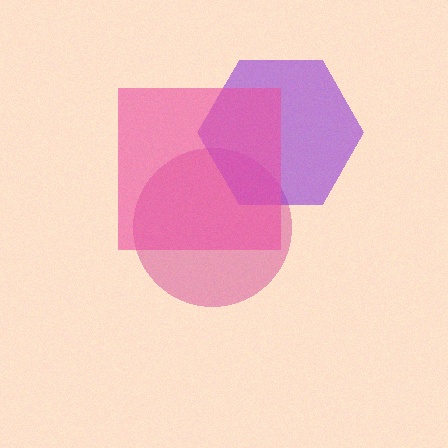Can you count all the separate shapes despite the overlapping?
Yes, there are 3 separate shapes.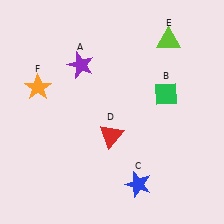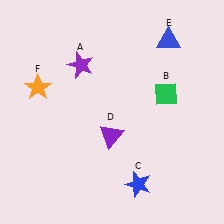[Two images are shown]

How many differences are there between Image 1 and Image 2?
There are 2 differences between the two images.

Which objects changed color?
D changed from red to purple. E changed from lime to blue.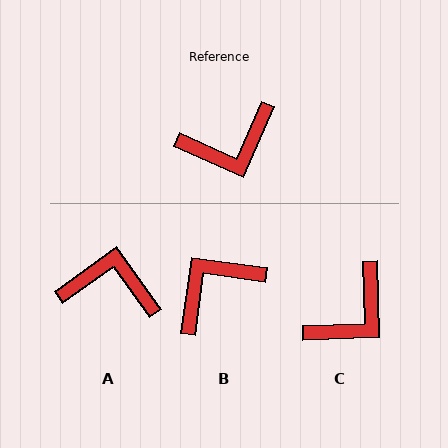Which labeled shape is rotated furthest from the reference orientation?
B, about 164 degrees away.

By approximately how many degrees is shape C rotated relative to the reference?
Approximately 26 degrees counter-clockwise.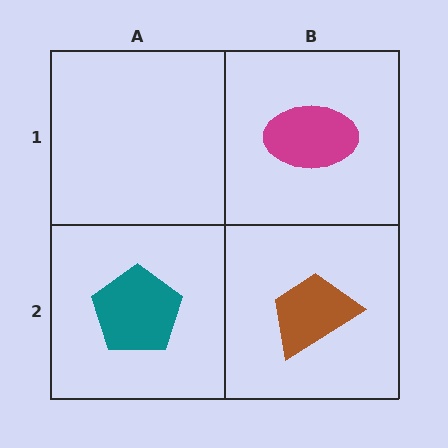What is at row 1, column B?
A magenta ellipse.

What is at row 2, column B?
A brown trapezoid.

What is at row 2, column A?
A teal pentagon.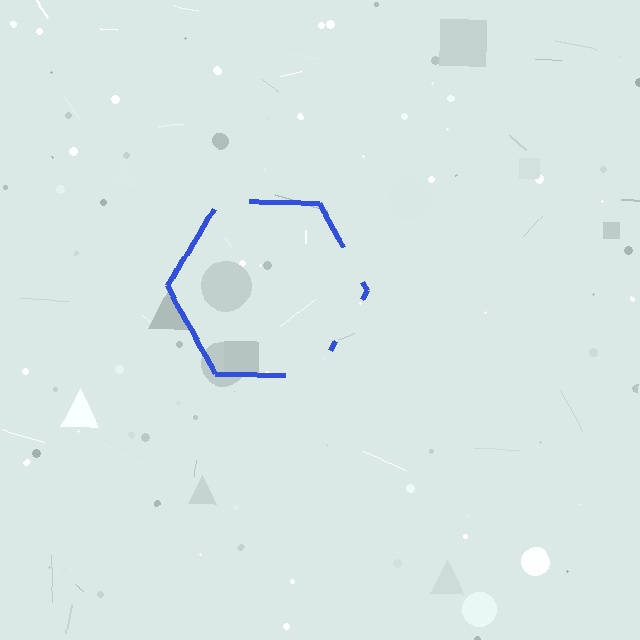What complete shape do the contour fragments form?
The contour fragments form a hexagon.